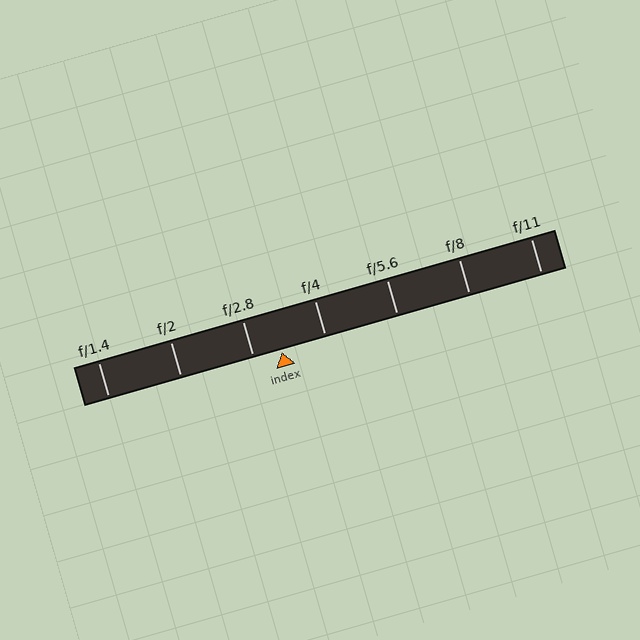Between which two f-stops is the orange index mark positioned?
The index mark is between f/2.8 and f/4.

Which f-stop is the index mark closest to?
The index mark is closest to f/2.8.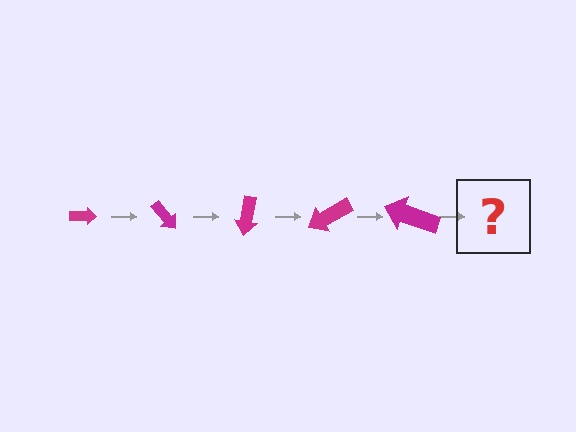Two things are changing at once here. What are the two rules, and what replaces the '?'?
The two rules are that the arrow grows larger each step and it rotates 50 degrees each step. The '?' should be an arrow, larger than the previous one and rotated 250 degrees from the start.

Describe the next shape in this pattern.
It should be an arrow, larger than the previous one and rotated 250 degrees from the start.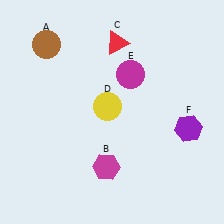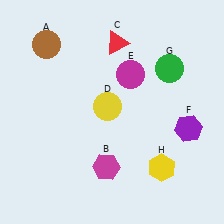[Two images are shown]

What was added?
A green circle (G), a yellow hexagon (H) were added in Image 2.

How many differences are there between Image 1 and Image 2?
There are 2 differences between the two images.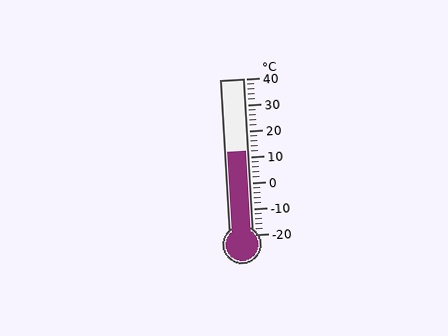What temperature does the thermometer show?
The thermometer shows approximately 12°C.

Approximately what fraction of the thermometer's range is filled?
The thermometer is filled to approximately 55% of its range.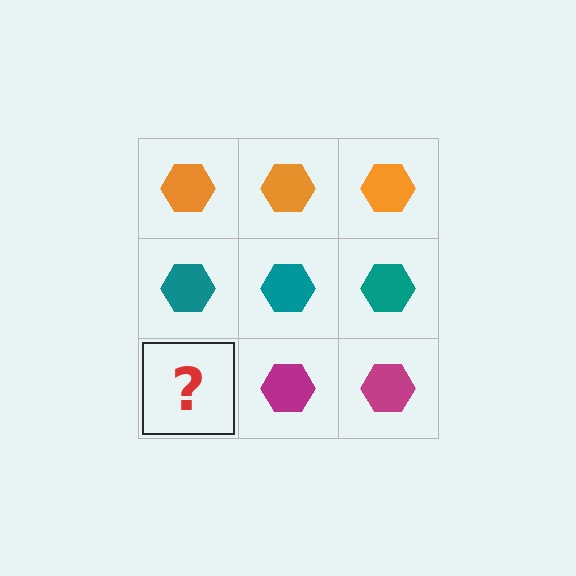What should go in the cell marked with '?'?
The missing cell should contain a magenta hexagon.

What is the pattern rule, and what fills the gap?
The rule is that each row has a consistent color. The gap should be filled with a magenta hexagon.